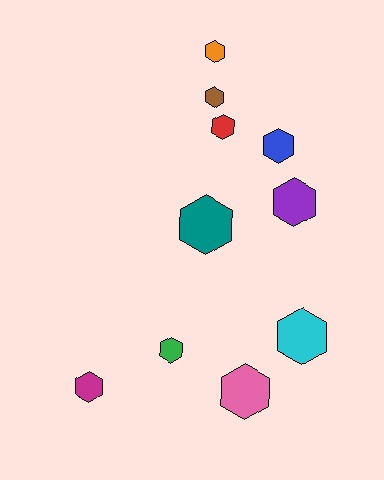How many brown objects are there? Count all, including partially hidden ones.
There is 1 brown object.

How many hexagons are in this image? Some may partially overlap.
There are 10 hexagons.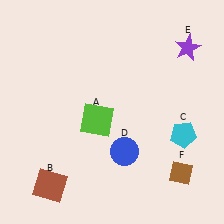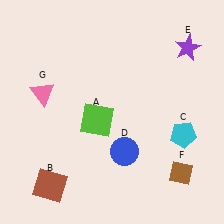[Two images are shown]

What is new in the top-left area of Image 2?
A pink triangle (G) was added in the top-left area of Image 2.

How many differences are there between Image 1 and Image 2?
There is 1 difference between the two images.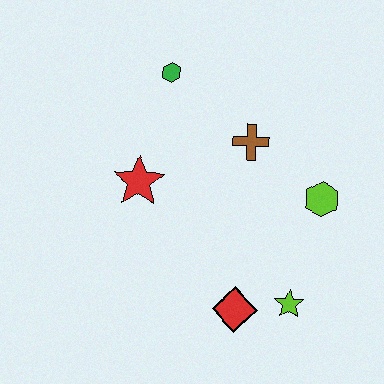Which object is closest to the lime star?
The red diamond is closest to the lime star.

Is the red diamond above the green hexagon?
No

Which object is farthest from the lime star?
The green hexagon is farthest from the lime star.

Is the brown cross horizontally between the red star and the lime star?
Yes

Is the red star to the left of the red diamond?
Yes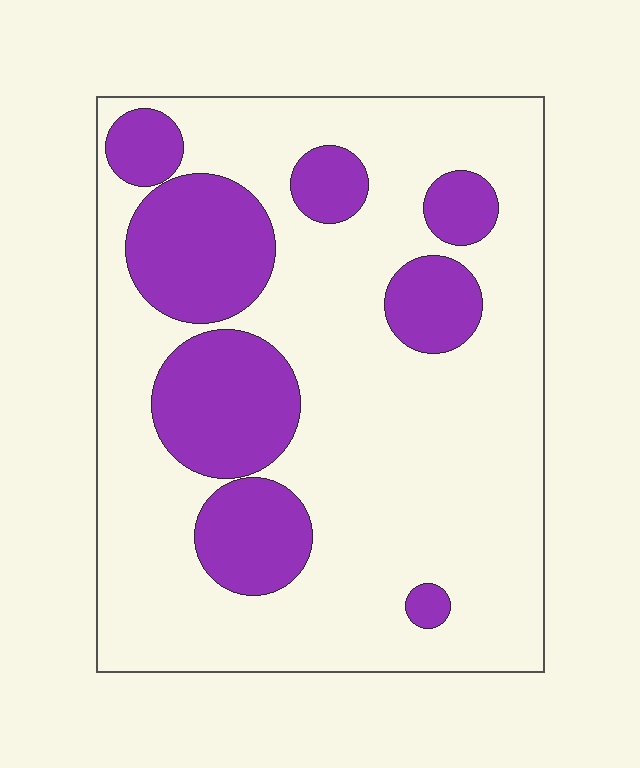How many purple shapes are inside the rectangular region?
8.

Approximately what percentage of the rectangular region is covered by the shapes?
Approximately 25%.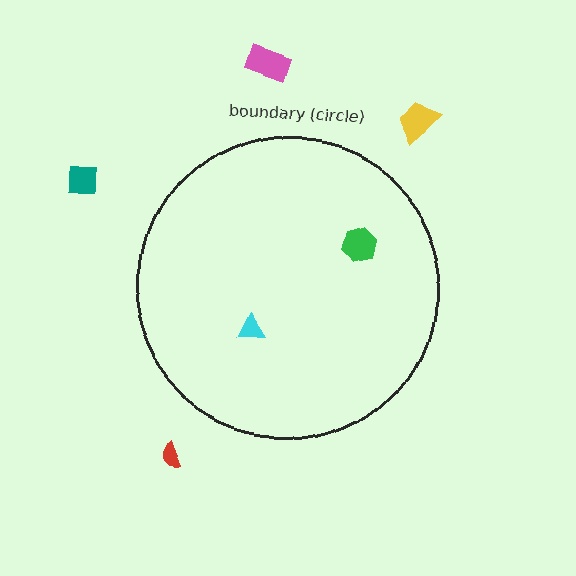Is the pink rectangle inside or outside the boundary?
Outside.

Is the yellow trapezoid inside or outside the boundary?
Outside.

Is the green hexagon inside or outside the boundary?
Inside.